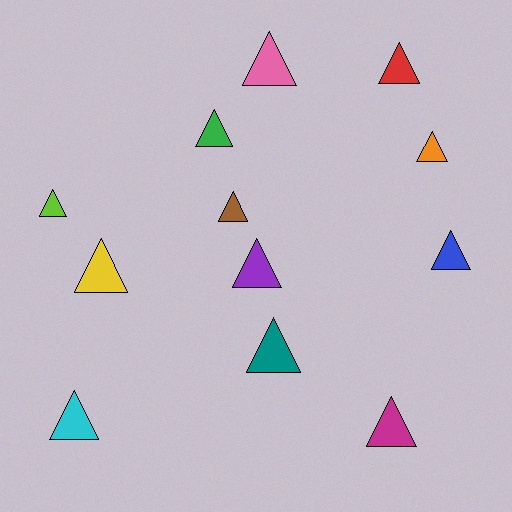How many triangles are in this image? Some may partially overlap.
There are 12 triangles.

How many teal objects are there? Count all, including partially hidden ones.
There is 1 teal object.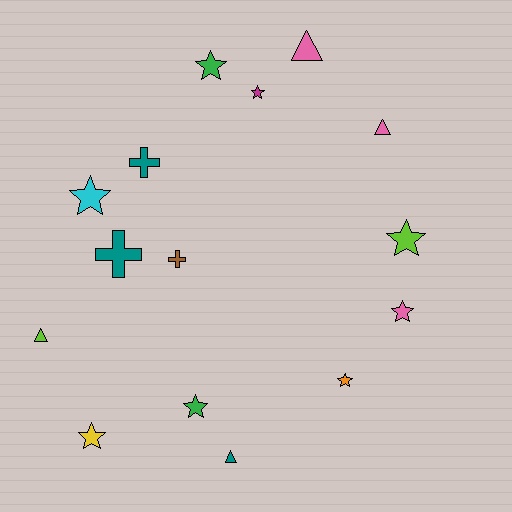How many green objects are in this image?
There are 2 green objects.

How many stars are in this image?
There are 8 stars.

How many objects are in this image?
There are 15 objects.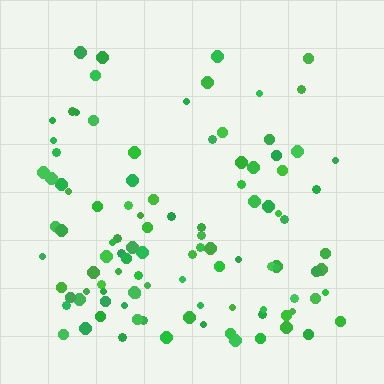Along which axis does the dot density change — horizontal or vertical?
Vertical.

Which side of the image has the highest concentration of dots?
The bottom.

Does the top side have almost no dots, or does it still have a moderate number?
Still a moderate number, just noticeably fewer than the bottom.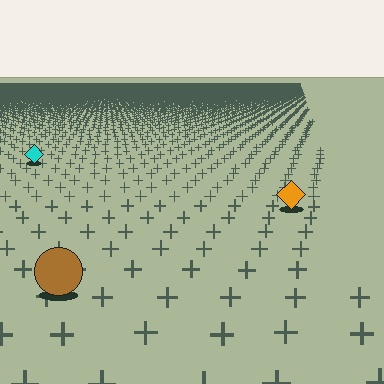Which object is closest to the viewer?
The brown circle is closest. The texture marks near it are larger and more spread out.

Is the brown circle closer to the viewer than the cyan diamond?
Yes. The brown circle is closer — you can tell from the texture gradient: the ground texture is coarser near it.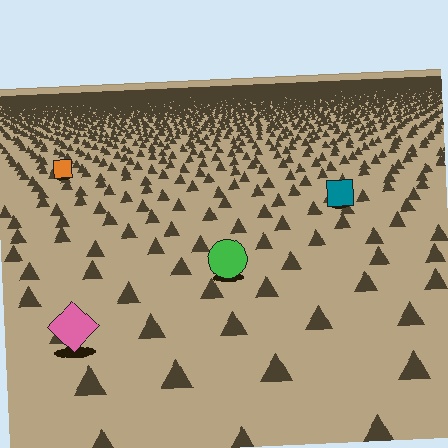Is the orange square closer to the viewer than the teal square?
No. The teal square is closer — you can tell from the texture gradient: the ground texture is coarser near it.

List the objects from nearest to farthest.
From nearest to farthest: the pink diamond, the green circle, the teal square, the orange square.